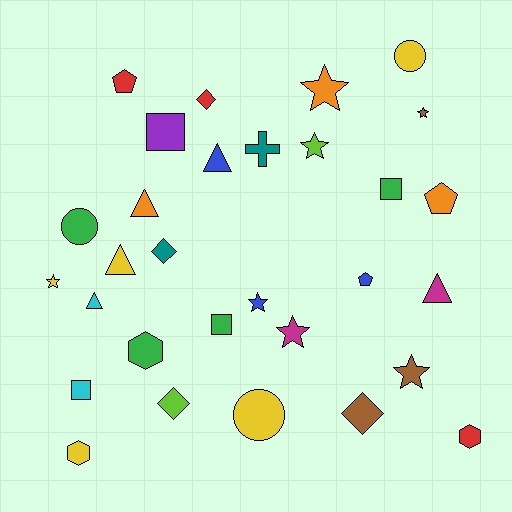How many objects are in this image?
There are 30 objects.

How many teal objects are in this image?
There are 2 teal objects.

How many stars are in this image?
There are 7 stars.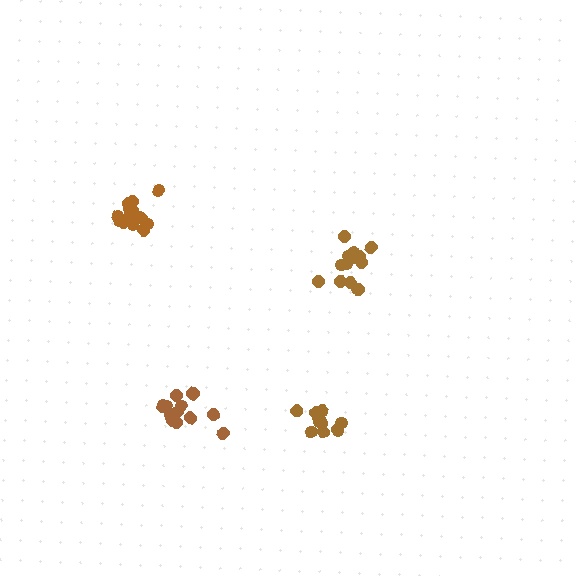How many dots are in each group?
Group 1: 16 dots, Group 2: 14 dots, Group 3: 14 dots, Group 4: 12 dots (56 total).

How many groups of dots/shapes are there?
There are 4 groups.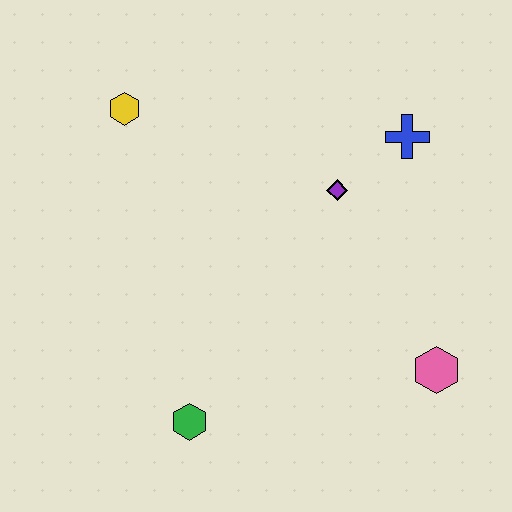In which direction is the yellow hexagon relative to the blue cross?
The yellow hexagon is to the left of the blue cross.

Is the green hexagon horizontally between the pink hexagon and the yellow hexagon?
Yes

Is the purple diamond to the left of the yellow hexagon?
No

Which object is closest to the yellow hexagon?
The purple diamond is closest to the yellow hexagon.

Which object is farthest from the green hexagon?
The blue cross is farthest from the green hexagon.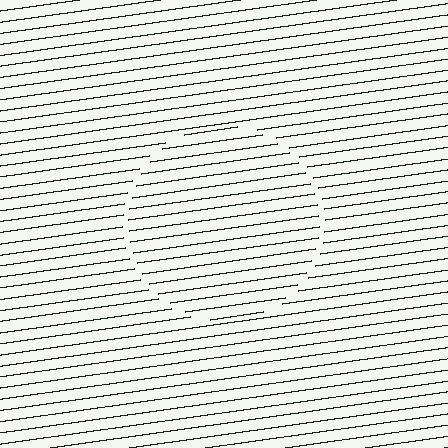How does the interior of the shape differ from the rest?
The interior of the shape contains the same grating, shifted by half a period — the contour is defined by the phase discontinuity where line-ends from the inner and outer gratings abut.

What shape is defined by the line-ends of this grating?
An illusory circle. The interior of the shape contains the same grating, shifted by half a period — the contour is defined by the phase discontinuity where line-ends from the inner and outer gratings abut.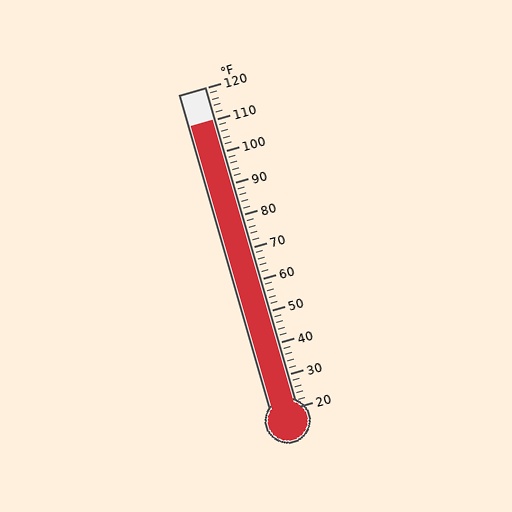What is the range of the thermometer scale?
The thermometer scale ranges from 20°F to 120°F.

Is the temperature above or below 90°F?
The temperature is above 90°F.